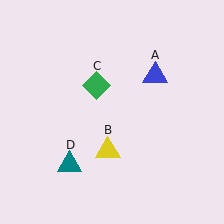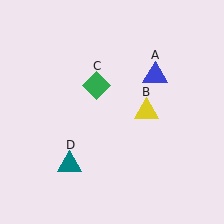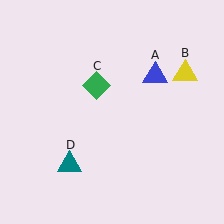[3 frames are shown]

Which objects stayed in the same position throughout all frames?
Blue triangle (object A) and green diamond (object C) and teal triangle (object D) remained stationary.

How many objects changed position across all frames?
1 object changed position: yellow triangle (object B).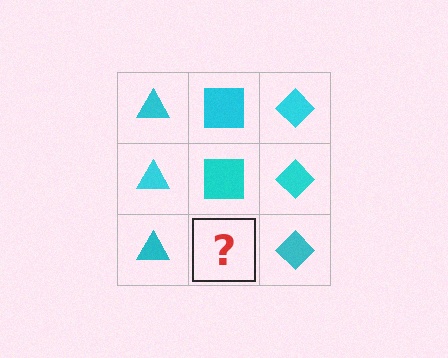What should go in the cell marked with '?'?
The missing cell should contain a cyan square.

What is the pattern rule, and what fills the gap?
The rule is that each column has a consistent shape. The gap should be filled with a cyan square.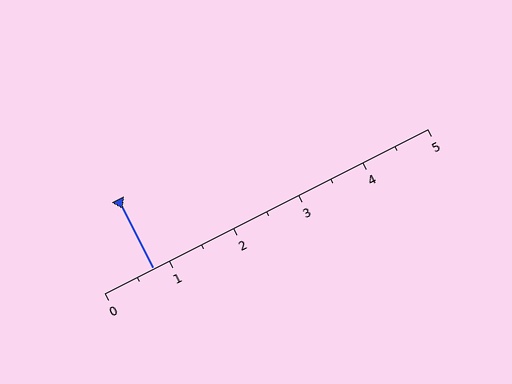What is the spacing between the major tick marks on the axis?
The major ticks are spaced 1 apart.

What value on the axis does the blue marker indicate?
The marker indicates approximately 0.8.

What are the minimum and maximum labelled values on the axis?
The axis runs from 0 to 5.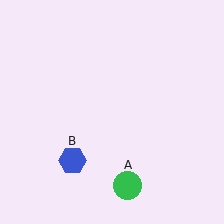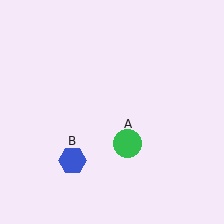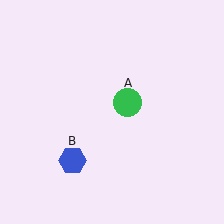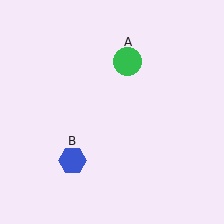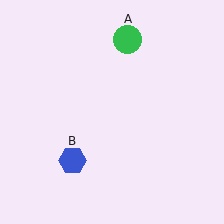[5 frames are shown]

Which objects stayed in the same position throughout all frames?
Blue hexagon (object B) remained stationary.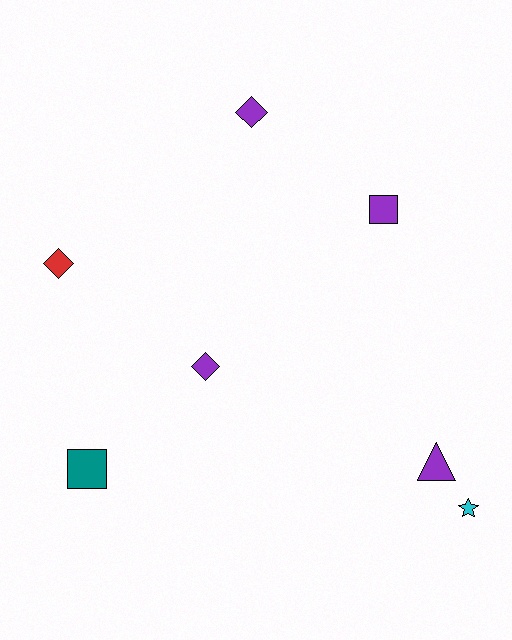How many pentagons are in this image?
There are no pentagons.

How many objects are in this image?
There are 7 objects.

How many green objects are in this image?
There are no green objects.